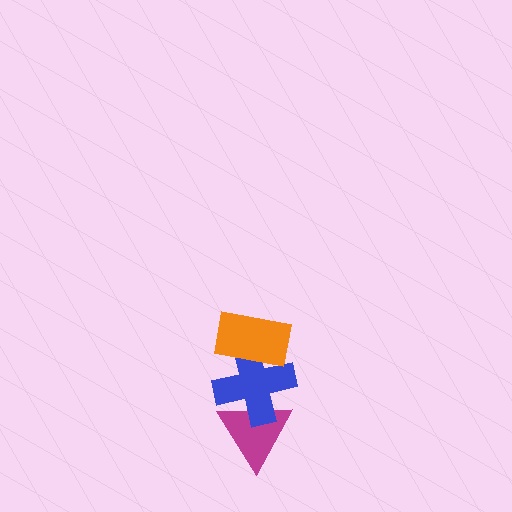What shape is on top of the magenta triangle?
The blue cross is on top of the magenta triangle.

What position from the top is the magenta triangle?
The magenta triangle is 3rd from the top.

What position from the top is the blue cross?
The blue cross is 2nd from the top.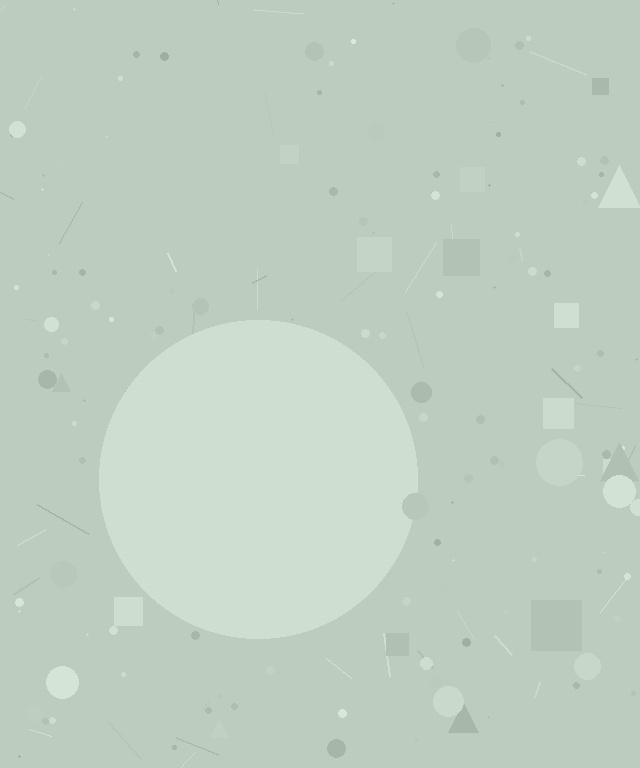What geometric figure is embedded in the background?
A circle is embedded in the background.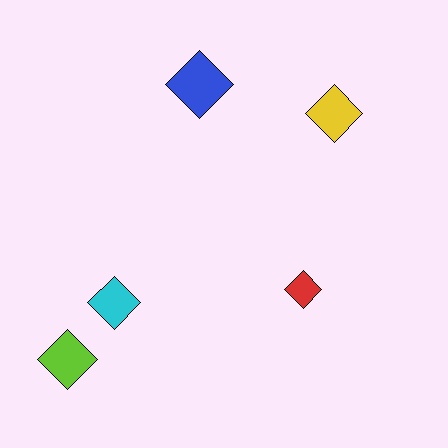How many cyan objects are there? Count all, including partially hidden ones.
There is 1 cyan object.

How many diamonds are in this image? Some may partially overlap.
There are 5 diamonds.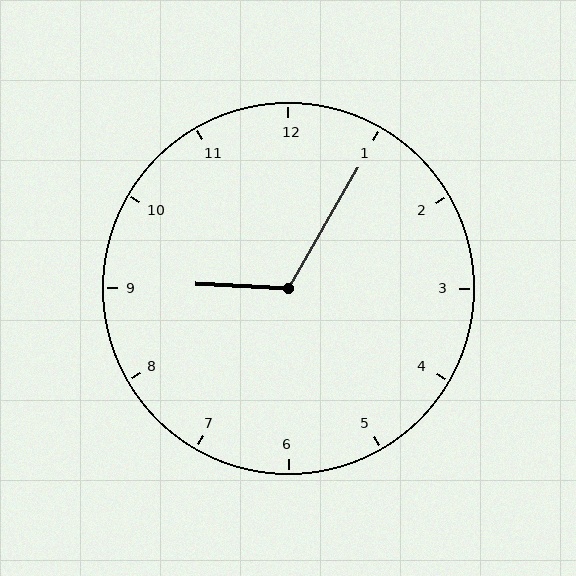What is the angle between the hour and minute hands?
Approximately 118 degrees.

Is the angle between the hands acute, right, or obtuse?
It is obtuse.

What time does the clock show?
9:05.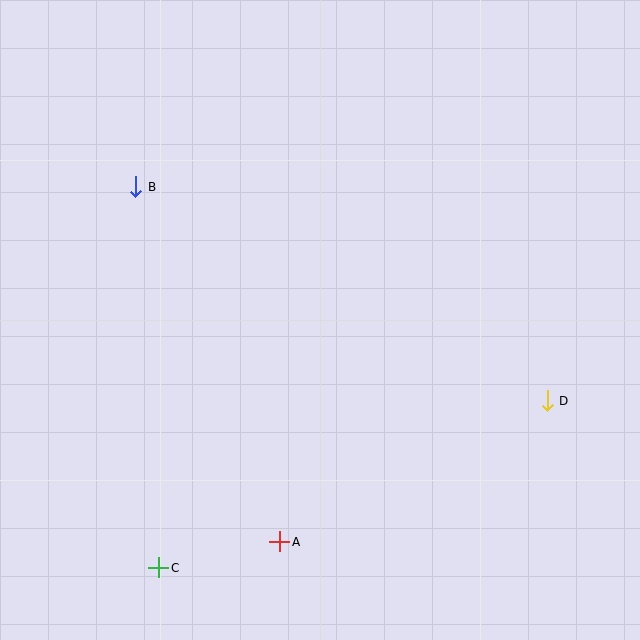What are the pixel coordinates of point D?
Point D is at (547, 401).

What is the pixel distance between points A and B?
The distance between A and B is 383 pixels.